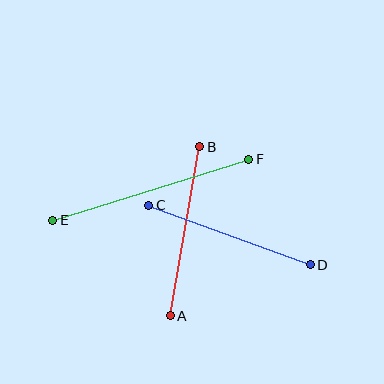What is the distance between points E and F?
The distance is approximately 206 pixels.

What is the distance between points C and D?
The distance is approximately 172 pixels.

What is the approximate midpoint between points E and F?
The midpoint is at approximately (151, 190) pixels.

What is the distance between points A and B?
The distance is approximately 172 pixels.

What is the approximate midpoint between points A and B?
The midpoint is at approximately (185, 231) pixels.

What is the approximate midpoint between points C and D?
The midpoint is at approximately (230, 235) pixels.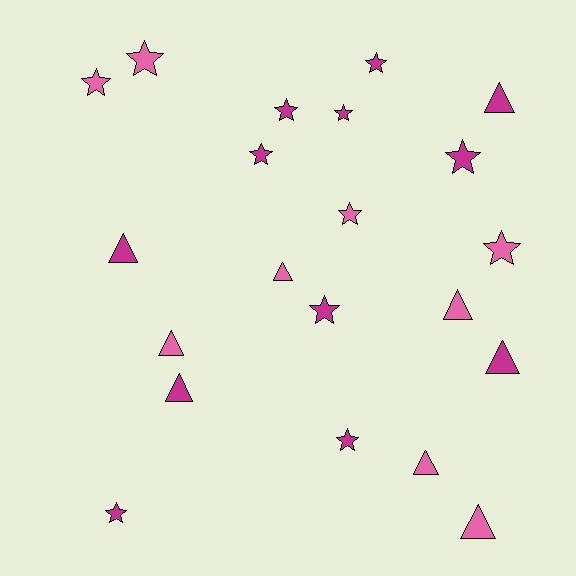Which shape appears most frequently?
Star, with 12 objects.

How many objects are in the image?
There are 21 objects.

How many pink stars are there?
There are 4 pink stars.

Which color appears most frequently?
Magenta, with 12 objects.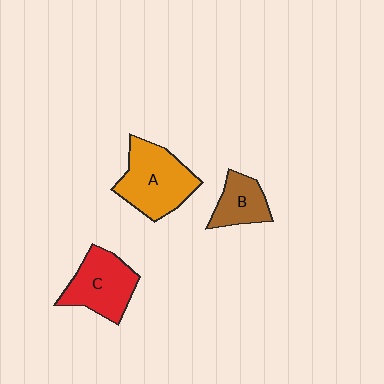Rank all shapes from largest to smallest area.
From largest to smallest: A (orange), C (red), B (brown).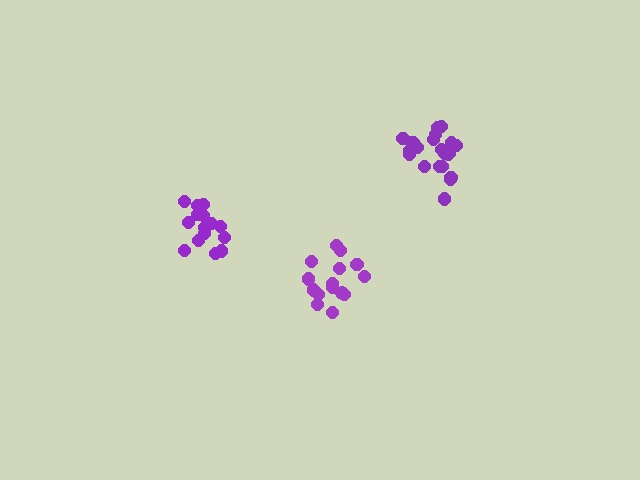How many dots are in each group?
Group 1: 15 dots, Group 2: 21 dots, Group 3: 16 dots (52 total).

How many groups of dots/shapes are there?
There are 3 groups.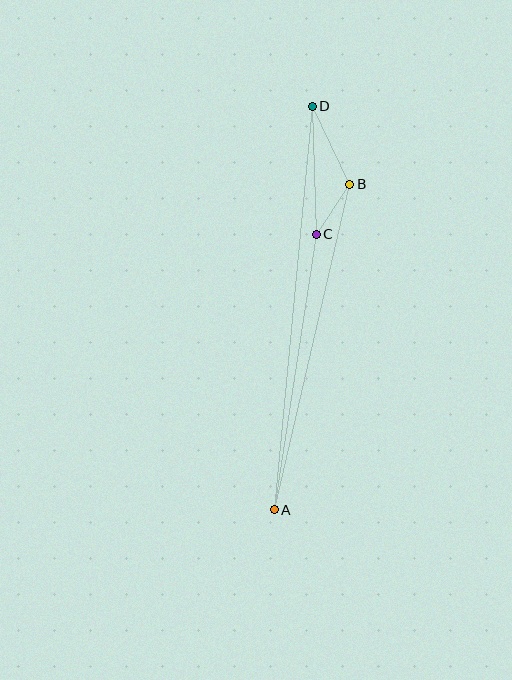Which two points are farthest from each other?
Points A and D are farthest from each other.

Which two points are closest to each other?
Points B and C are closest to each other.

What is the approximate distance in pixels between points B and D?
The distance between B and D is approximately 87 pixels.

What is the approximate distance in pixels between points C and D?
The distance between C and D is approximately 128 pixels.